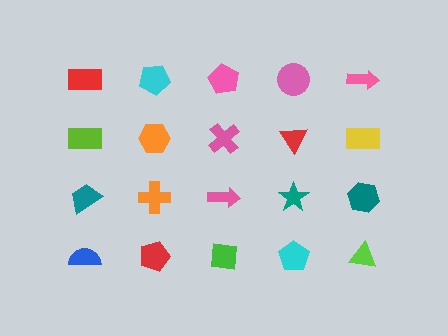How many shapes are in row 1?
5 shapes.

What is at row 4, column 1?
A blue semicircle.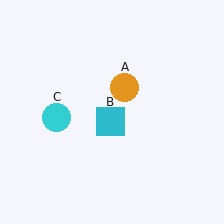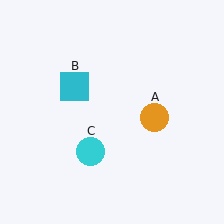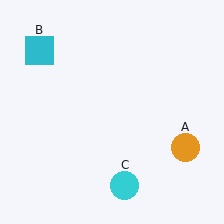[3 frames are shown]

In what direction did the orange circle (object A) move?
The orange circle (object A) moved down and to the right.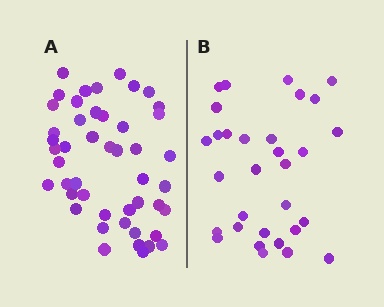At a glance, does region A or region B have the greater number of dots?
Region A (the left region) has more dots.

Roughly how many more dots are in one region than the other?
Region A has approximately 15 more dots than region B.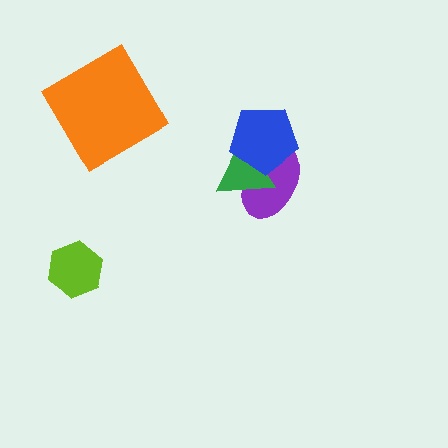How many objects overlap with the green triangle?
2 objects overlap with the green triangle.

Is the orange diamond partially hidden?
No, no other shape covers it.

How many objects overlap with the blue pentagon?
2 objects overlap with the blue pentagon.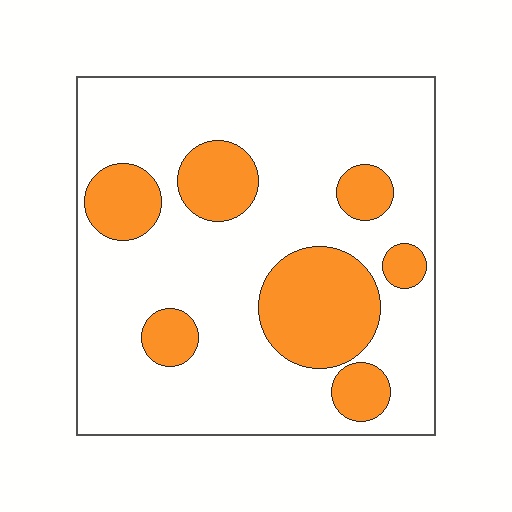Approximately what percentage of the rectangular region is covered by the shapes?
Approximately 25%.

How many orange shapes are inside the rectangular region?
7.